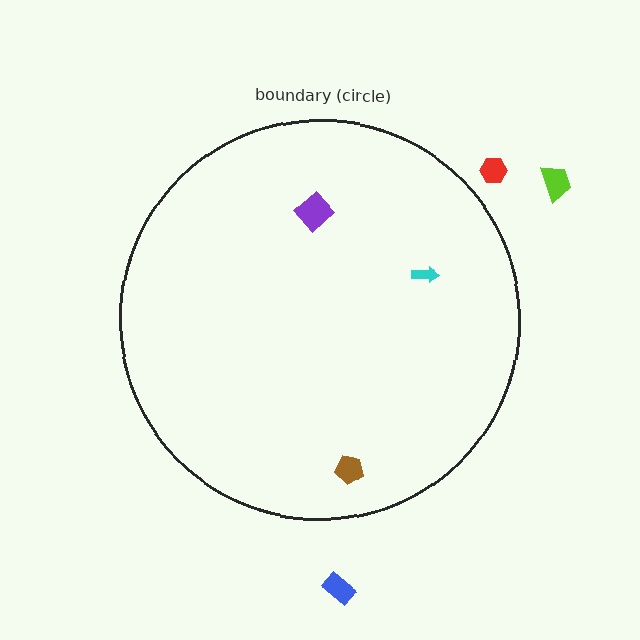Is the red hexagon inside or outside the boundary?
Outside.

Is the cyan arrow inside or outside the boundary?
Inside.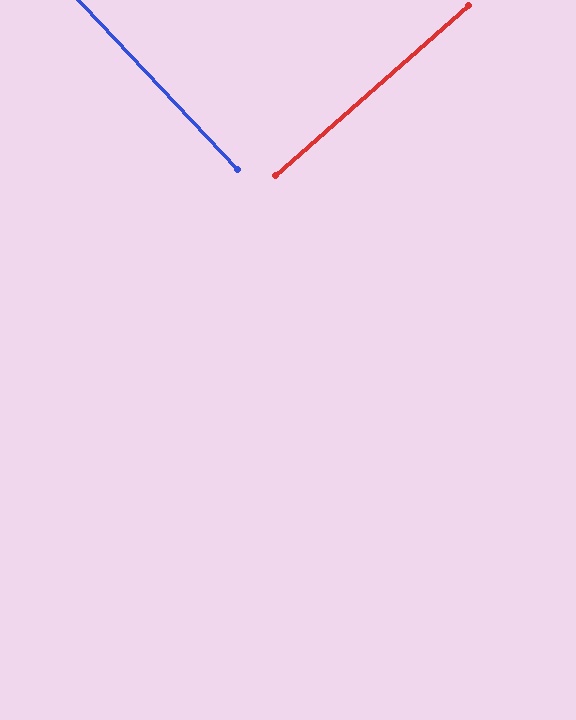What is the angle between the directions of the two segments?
Approximately 88 degrees.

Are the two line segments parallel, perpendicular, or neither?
Perpendicular — they meet at approximately 88°.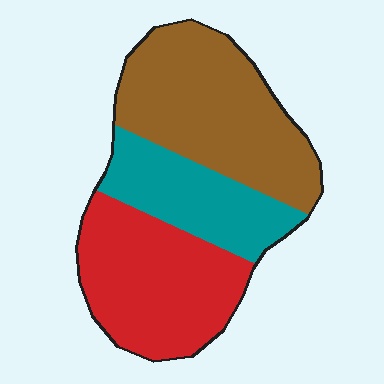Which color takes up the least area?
Teal, at roughly 25%.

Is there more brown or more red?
Brown.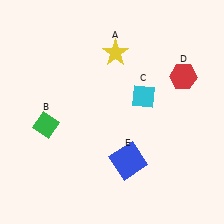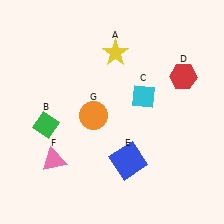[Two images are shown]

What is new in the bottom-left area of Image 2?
An orange circle (G) was added in the bottom-left area of Image 2.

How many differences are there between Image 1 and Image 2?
There are 2 differences between the two images.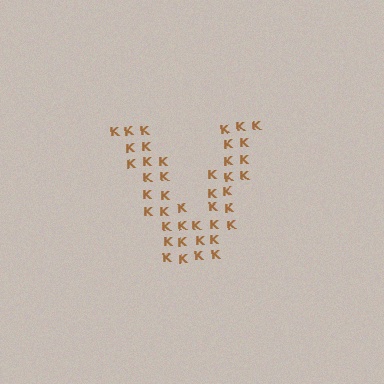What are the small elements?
The small elements are letter K's.